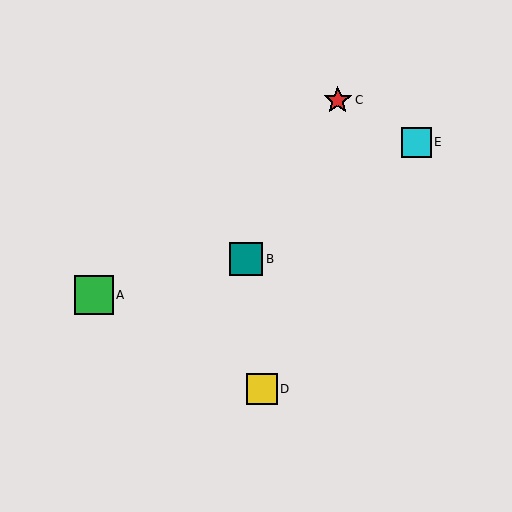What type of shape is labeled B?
Shape B is a teal square.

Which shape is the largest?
The green square (labeled A) is the largest.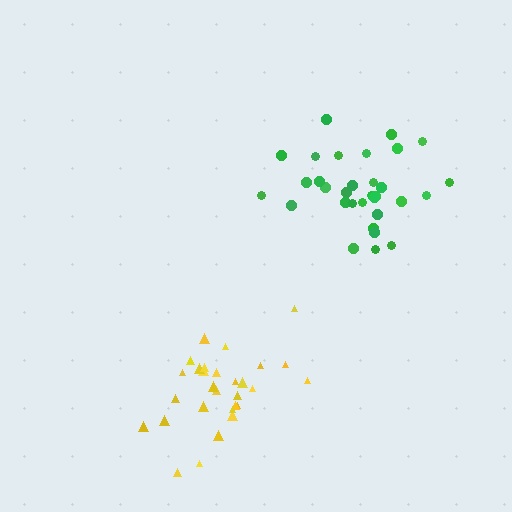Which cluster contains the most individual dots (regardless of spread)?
Green (32).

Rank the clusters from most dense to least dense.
yellow, green.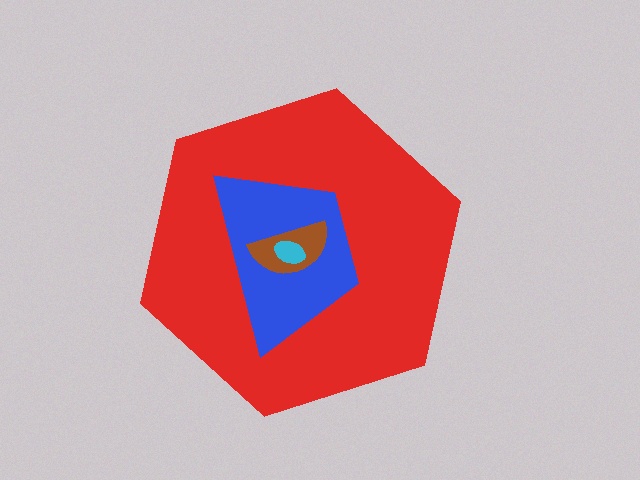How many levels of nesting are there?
4.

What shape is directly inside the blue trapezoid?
The brown semicircle.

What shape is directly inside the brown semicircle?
The cyan ellipse.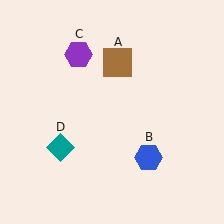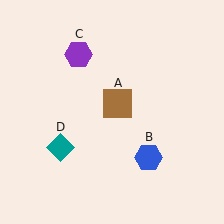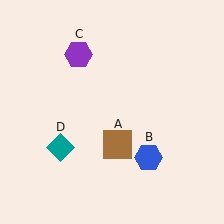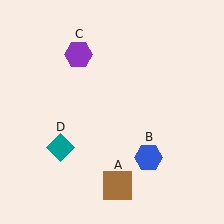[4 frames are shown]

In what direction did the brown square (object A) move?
The brown square (object A) moved down.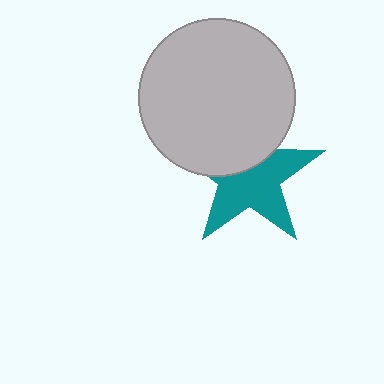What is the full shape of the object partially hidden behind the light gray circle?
The partially hidden object is a teal star.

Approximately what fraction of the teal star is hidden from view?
Roughly 39% of the teal star is hidden behind the light gray circle.